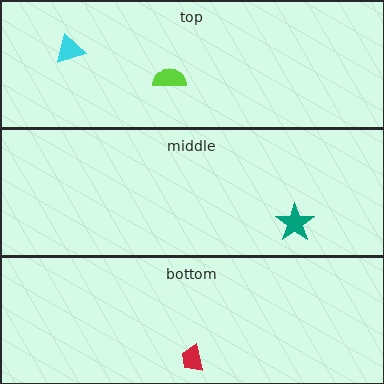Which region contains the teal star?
The middle region.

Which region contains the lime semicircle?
The top region.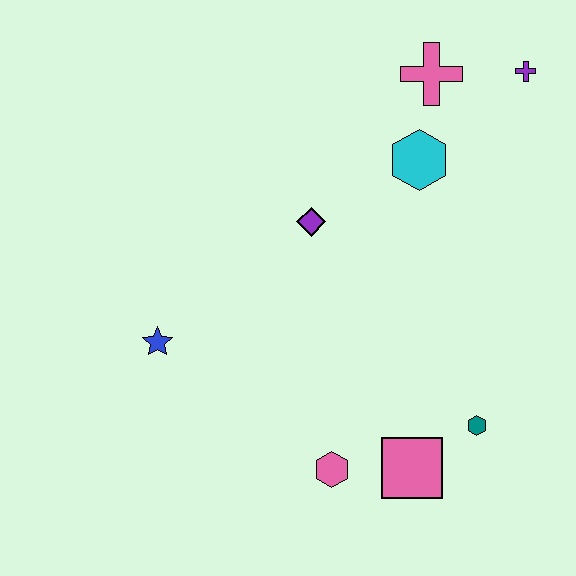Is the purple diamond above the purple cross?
No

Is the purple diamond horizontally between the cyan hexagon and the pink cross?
No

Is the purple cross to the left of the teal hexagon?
No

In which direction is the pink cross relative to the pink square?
The pink cross is above the pink square.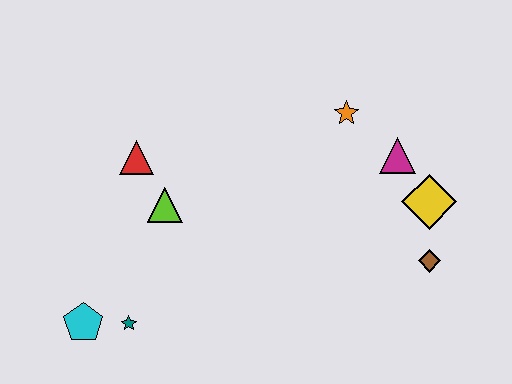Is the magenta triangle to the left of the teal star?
No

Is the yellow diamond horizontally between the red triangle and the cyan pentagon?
No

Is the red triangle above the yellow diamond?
Yes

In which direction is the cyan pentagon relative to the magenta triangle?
The cyan pentagon is to the left of the magenta triangle.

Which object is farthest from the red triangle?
The brown diamond is farthest from the red triangle.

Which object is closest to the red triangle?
The lime triangle is closest to the red triangle.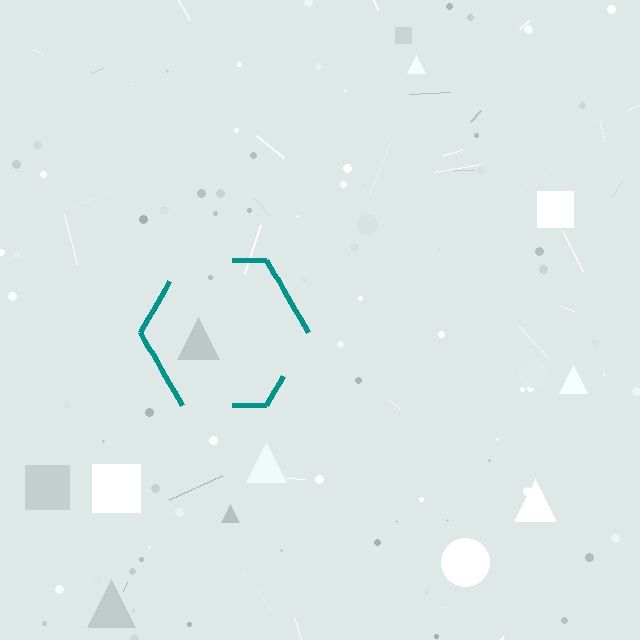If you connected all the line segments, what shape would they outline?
They would outline a hexagon.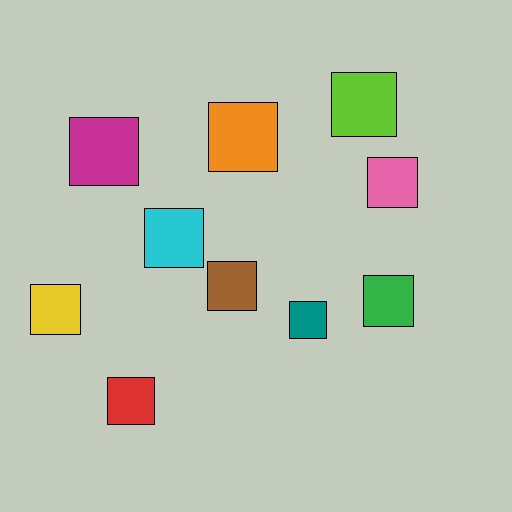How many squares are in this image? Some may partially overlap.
There are 10 squares.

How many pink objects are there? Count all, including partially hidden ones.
There is 1 pink object.